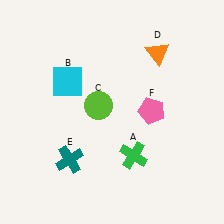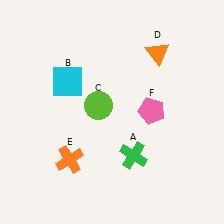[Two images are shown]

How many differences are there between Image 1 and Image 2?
There is 1 difference between the two images.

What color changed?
The cross (E) changed from teal in Image 1 to orange in Image 2.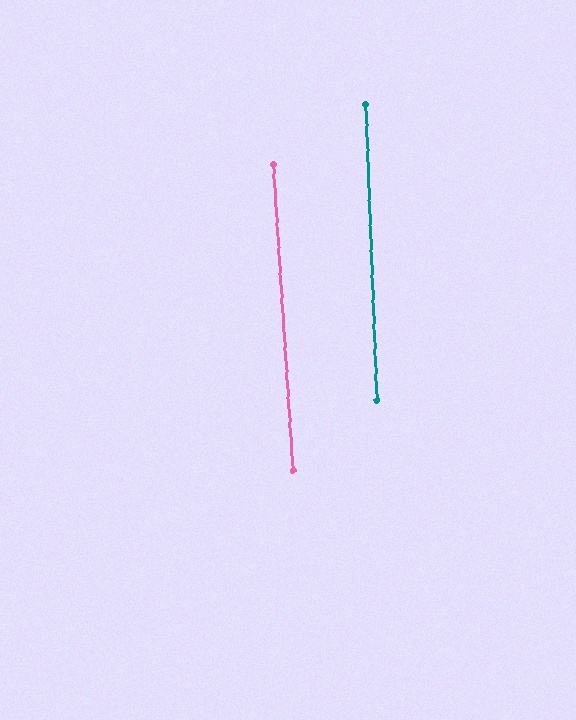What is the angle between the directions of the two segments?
Approximately 1 degree.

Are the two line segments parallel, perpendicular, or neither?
Parallel — their directions differ by only 1.3°.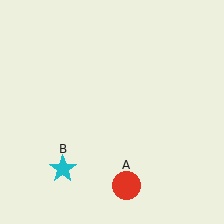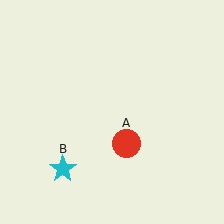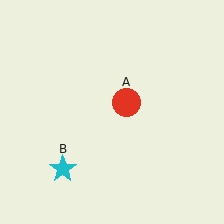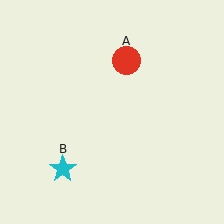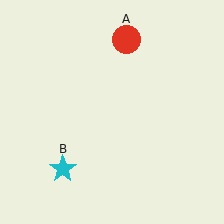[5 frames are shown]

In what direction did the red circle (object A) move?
The red circle (object A) moved up.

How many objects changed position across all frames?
1 object changed position: red circle (object A).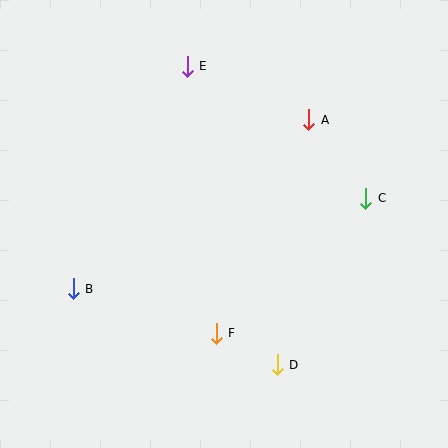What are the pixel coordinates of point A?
Point A is at (309, 120).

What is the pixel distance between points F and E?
The distance between F and E is 269 pixels.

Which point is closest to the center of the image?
Point F at (216, 333) is closest to the center.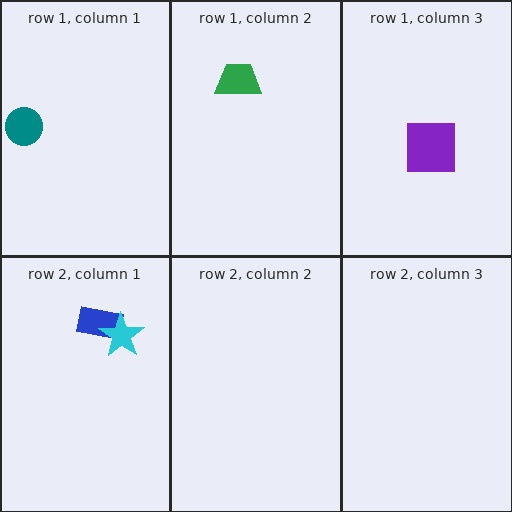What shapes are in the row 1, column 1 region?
The teal circle.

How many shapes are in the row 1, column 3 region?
1.